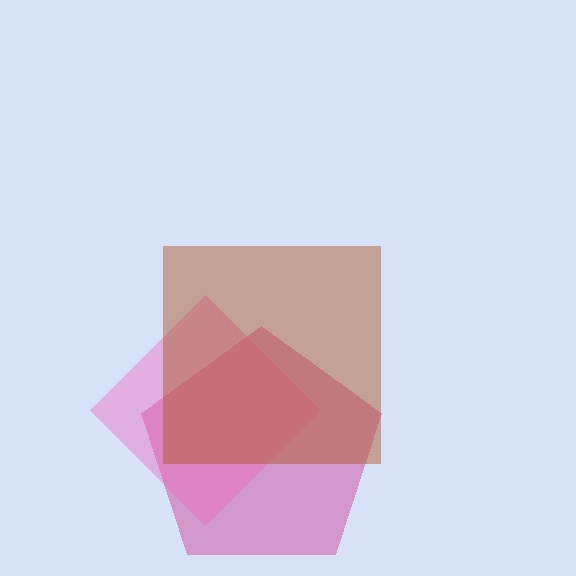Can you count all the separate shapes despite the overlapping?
Yes, there are 3 separate shapes.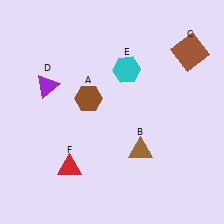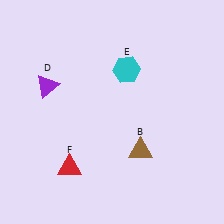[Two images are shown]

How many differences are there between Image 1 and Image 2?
There are 2 differences between the two images.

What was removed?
The brown square (C), the brown hexagon (A) were removed in Image 2.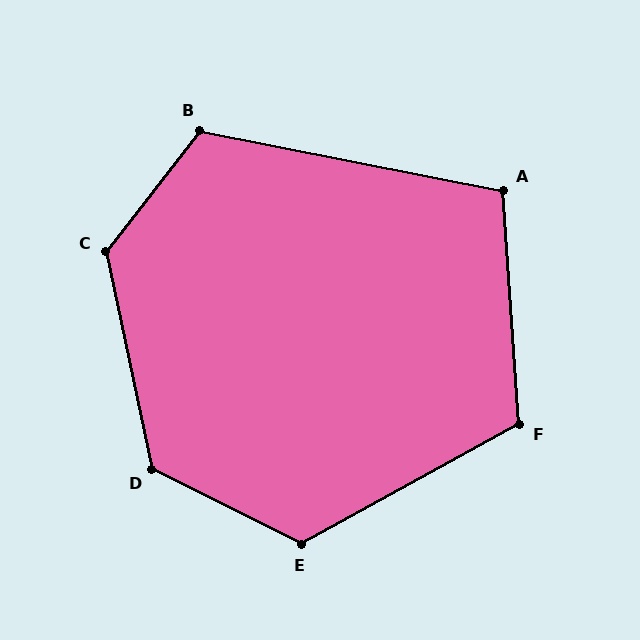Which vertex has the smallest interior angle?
A, at approximately 105 degrees.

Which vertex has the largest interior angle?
C, at approximately 130 degrees.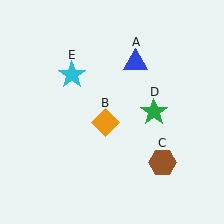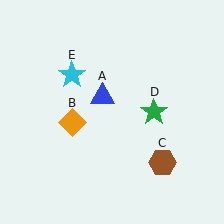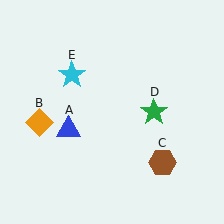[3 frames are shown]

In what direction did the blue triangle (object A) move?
The blue triangle (object A) moved down and to the left.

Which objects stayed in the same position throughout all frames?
Brown hexagon (object C) and green star (object D) and cyan star (object E) remained stationary.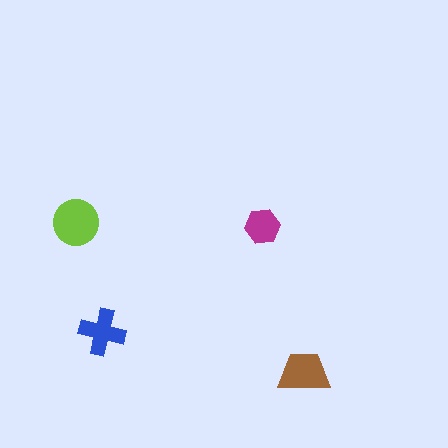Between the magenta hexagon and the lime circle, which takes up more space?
The lime circle.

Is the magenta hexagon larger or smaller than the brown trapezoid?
Smaller.